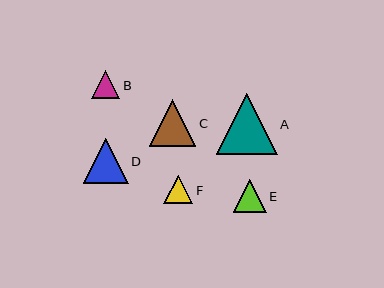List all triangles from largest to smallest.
From largest to smallest: A, C, D, E, F, B.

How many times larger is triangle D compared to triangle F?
Triangle D is approximately 1.6 times the size of triangle F.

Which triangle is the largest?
Triangle A is the largest with a size of approximately 61 pixels.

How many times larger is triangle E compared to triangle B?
Triangle E is approximately 1.2 times the size of triangle B.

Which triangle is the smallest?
Triangle B is the smallest with a size of approximately 28 pixels.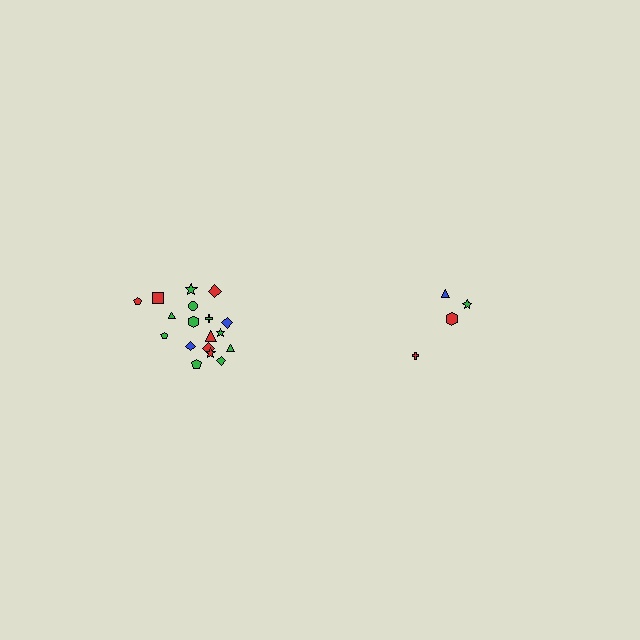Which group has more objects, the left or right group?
The left group.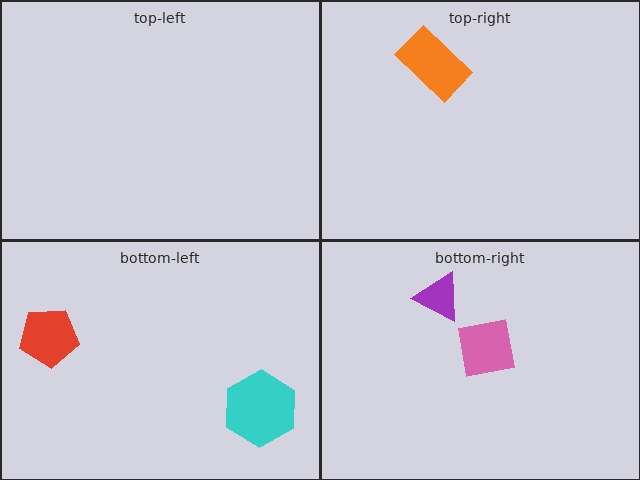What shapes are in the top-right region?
The orange rectangle.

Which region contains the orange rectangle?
The top-right region.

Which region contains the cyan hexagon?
The bottom-left region.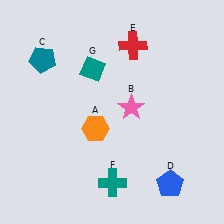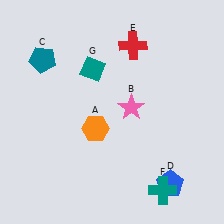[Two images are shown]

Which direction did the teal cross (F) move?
The teal cross (F) moved right.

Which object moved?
The teal cross (F) moved right.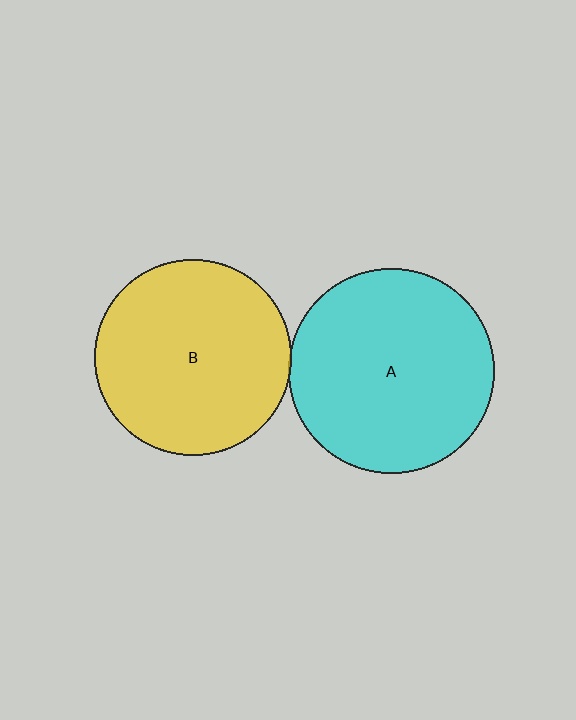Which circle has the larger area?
Circle A (cyan).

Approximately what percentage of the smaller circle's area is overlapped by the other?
Approximately 5%.